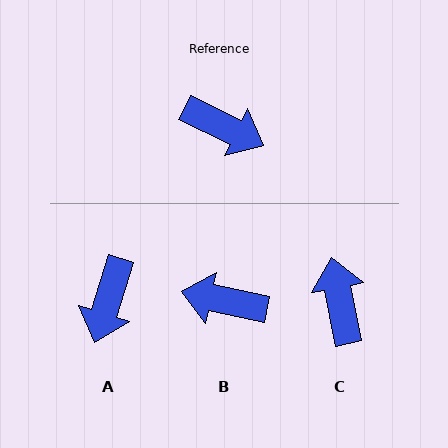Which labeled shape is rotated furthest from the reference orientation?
B, about 166 degrees away.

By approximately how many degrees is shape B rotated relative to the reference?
Approximately 166 degrees clockwise.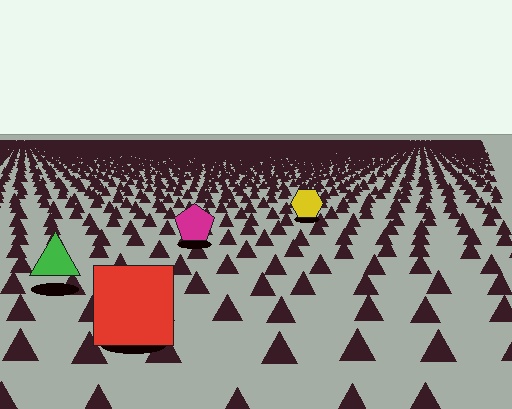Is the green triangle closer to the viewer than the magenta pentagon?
Yes. The green triangle is closer — you can tell from the texture gradient: the ground texture is coarser near it.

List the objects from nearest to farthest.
From nearest to farthest: the red square, the green triangle, the magenta pentagon, the yellow hexagon.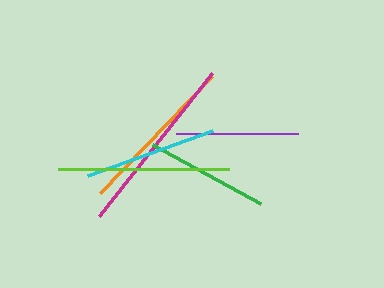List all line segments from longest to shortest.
From longest to shortest: magenta, lime, orange, cyan, green, purple.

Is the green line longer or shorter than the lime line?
The lime line is longer than the green line.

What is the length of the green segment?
The green segment is approximately 123 pixels long.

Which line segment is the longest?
The magenta line is the longest at approximately 182 pixels.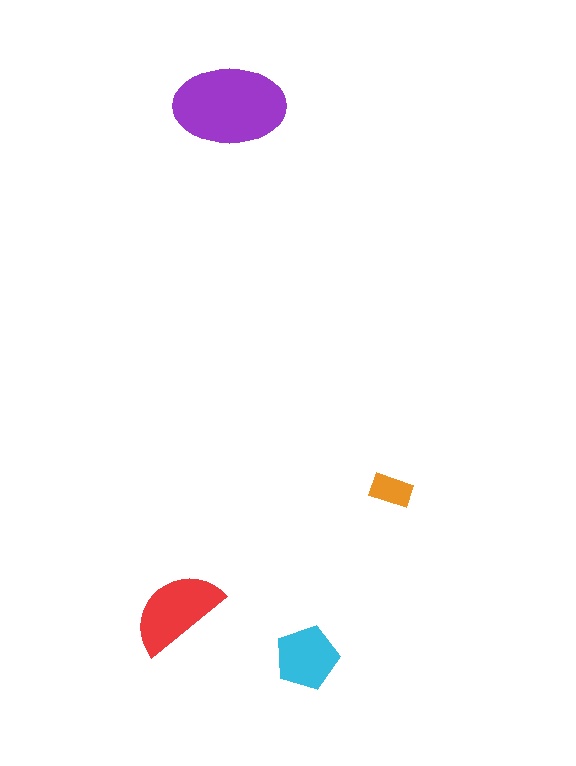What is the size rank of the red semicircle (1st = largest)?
2nd.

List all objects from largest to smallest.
The purple ellipse, the red semicircle, the cyan pentagon, the orange rectangle.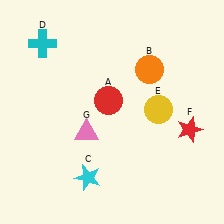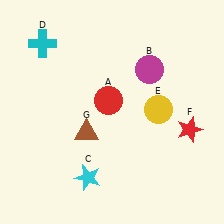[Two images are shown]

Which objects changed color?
B changed from orange to magenta. G changed from pink to brown.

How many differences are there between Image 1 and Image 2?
There are 2 differences between the two images.